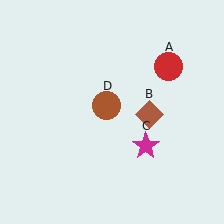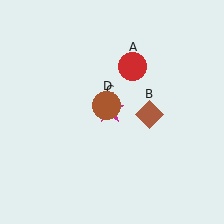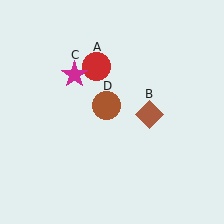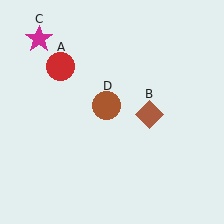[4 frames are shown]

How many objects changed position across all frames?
2 objects changed position: red circle (object A), magenta star (object C).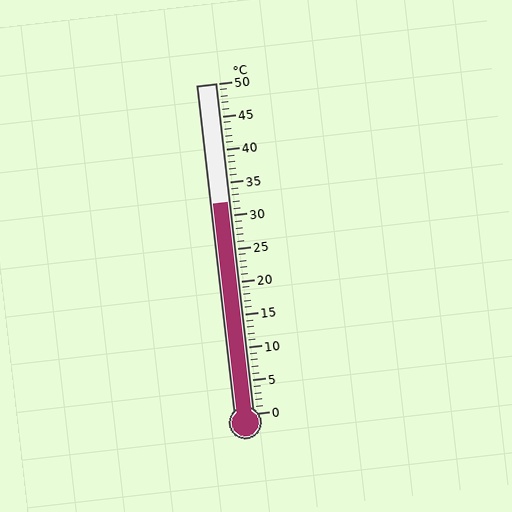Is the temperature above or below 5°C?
The temperature is above 5°C.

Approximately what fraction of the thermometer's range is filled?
The thermometer is filled to approximately 65% of its range.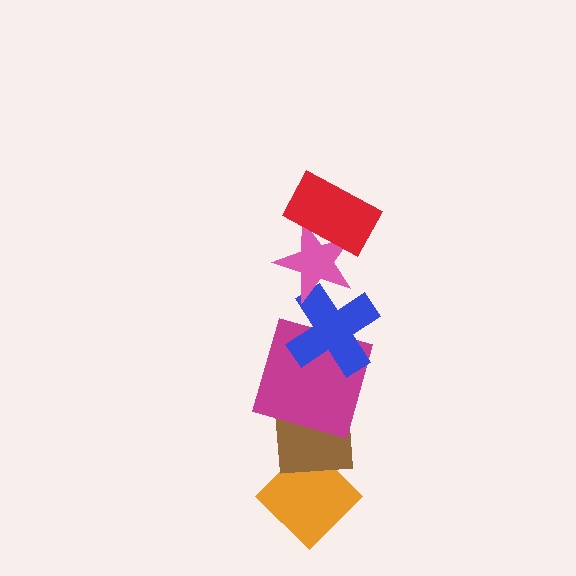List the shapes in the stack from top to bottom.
From top to bottom: the red rectangle, the pink star, the blue cross, the magenta square, the brown square, the orange diamond.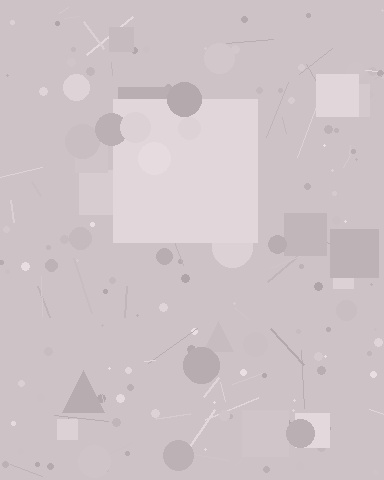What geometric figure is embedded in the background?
A square is embedded in the background.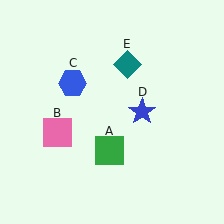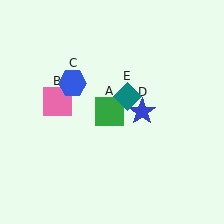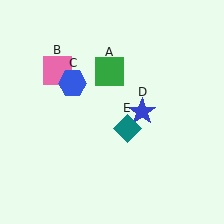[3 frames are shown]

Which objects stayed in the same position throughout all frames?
Blue hexagon (object C) and blue star (object D) remained stationary.